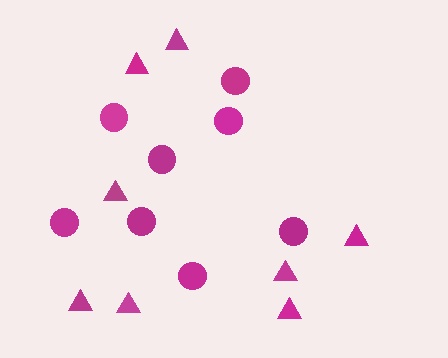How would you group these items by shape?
There are 2 groups: one group of circles (8) and one group of triangles (8).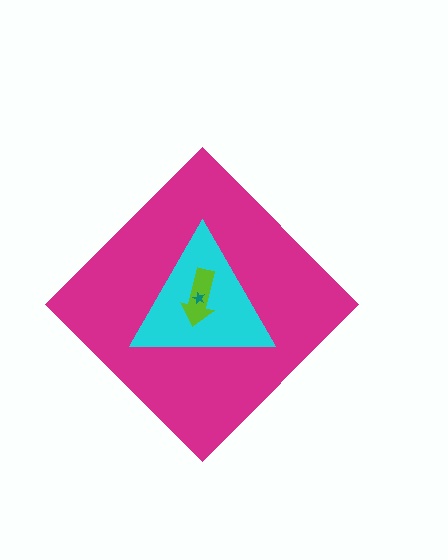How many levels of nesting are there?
4.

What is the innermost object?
The teal star.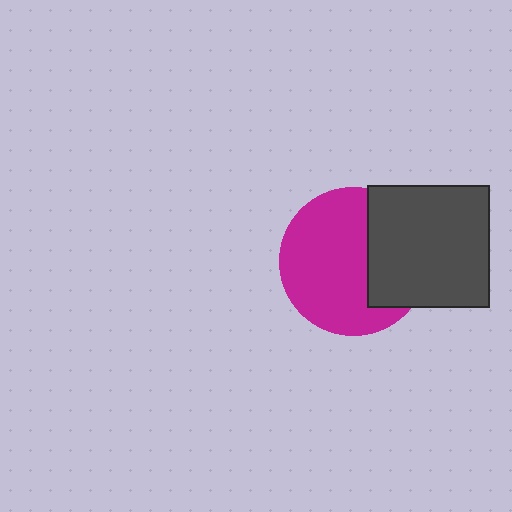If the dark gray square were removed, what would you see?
You would see the complete magenta circle.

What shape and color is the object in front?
The object in front is a dark gray square.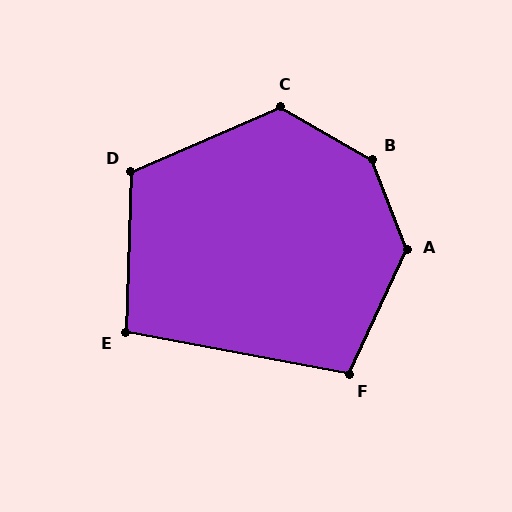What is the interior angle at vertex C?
Approximately 127 degrees (obtuse).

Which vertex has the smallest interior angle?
E, at approximately 99 degrees.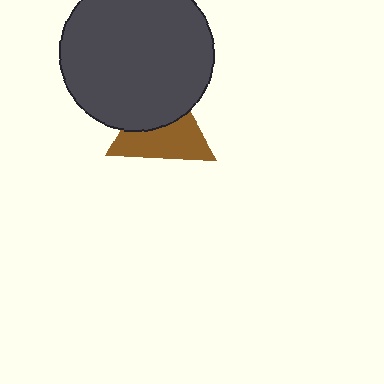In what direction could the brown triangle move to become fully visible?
The brown triangle could move down. That would shift it out from behind the dark gray circle entirely.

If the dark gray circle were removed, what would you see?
You would see the complete brown triangle.